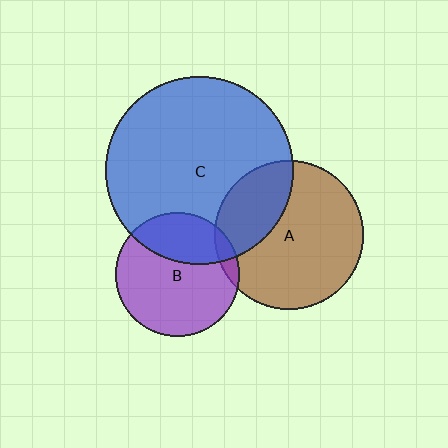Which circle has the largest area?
Circle C (blue).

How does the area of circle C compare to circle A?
Approximately 1.6 times.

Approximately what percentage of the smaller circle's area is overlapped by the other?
Approximately 5%.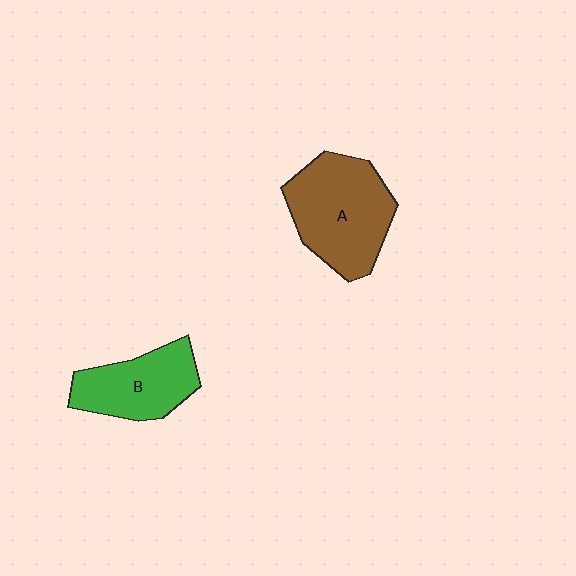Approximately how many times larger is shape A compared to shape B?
Approximately 1.4 times.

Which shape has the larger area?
Shape A (brown).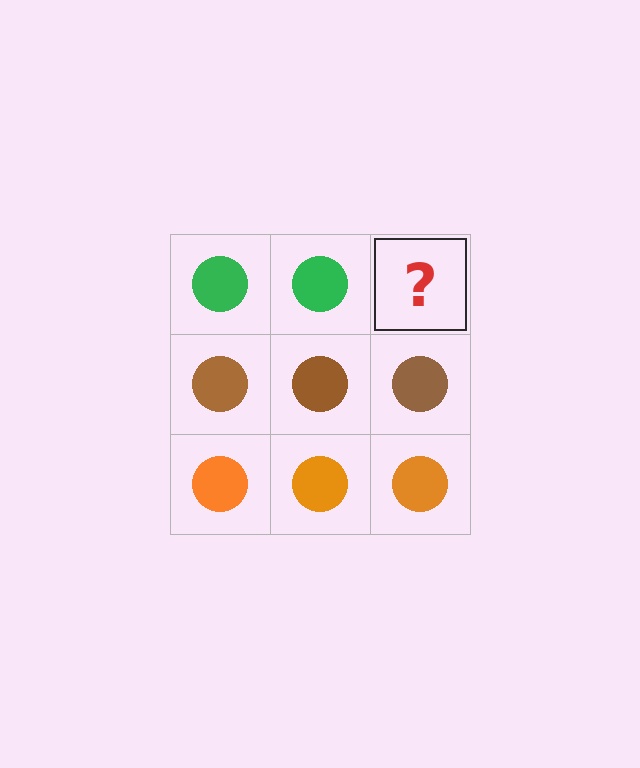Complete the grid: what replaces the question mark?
The question mark should be replaced with a green circle.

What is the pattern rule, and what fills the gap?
The rule is that each row has a consistent color. The gap should be filled with a green circle.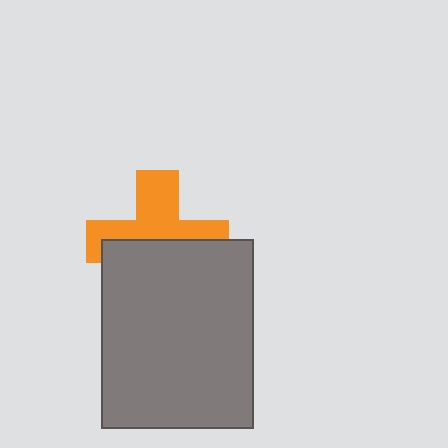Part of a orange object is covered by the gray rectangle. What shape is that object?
It is a cross.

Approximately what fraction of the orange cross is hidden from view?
Roughly 49% of the orange cross is hidden behind the gray rectangle.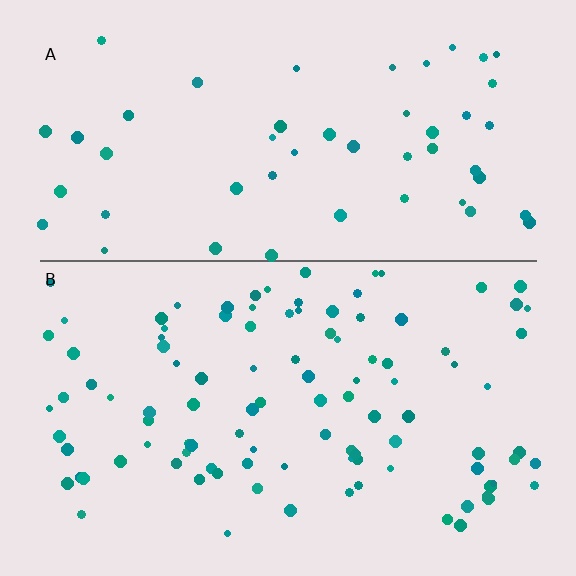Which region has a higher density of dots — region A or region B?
B (the bottom).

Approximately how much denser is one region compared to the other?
Approximately 2.0× — region B over region A.